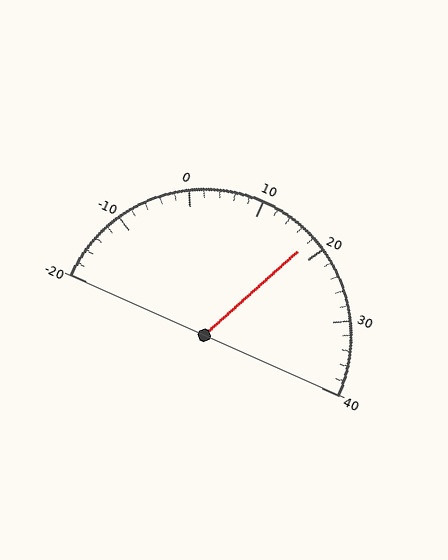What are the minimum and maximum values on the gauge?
The gauge ranges from -20 to 40.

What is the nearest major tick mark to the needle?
The nearest major tick mark is 20.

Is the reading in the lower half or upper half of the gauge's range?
The reading is in the upper half of the range (-20 to 40).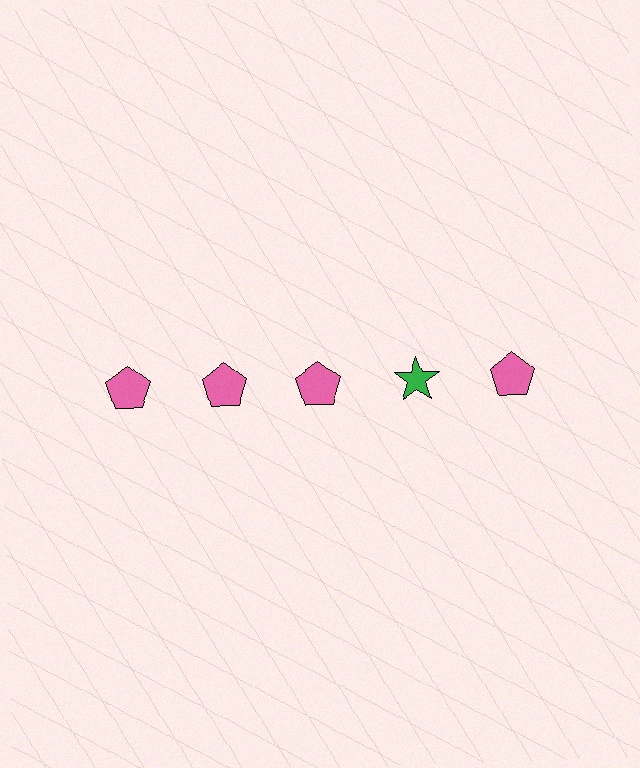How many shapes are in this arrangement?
There are 5 shapes arranged in a grid pattern.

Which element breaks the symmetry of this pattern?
The green star in the top row, second from right column breaks the symmetry. All other shapes are pink pentagons.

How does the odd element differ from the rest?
It differs in both color (green instead of pink) and shape (star instead of pentagon).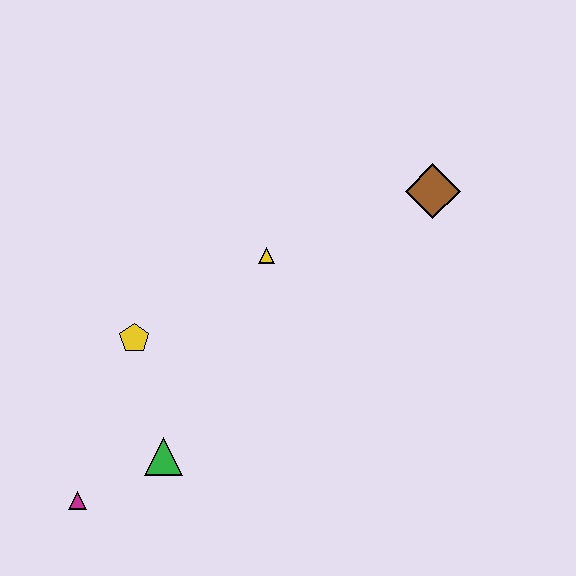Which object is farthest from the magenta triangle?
The brown diamond is farthest from the magenta triangle.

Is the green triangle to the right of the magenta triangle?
Yes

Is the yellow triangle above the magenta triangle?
Yes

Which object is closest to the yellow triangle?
The yellow pentagon is closest to the yellow triangle.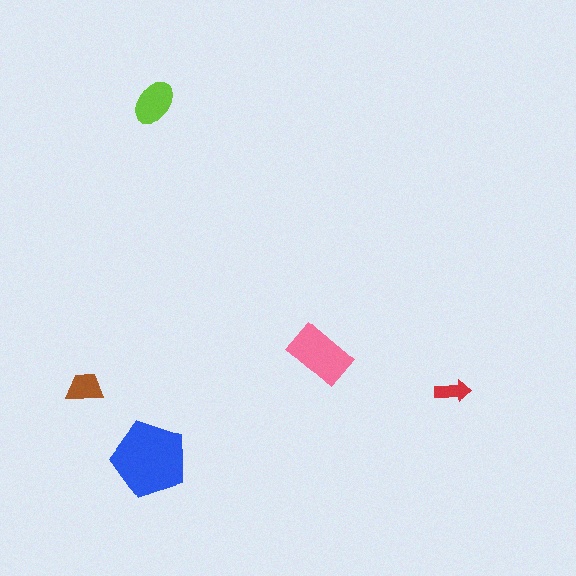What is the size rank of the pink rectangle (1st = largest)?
2nd.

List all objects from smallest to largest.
The red arrow, the brown trapezoid, the lime ellipse, the pink rectangle, the blue pentagon.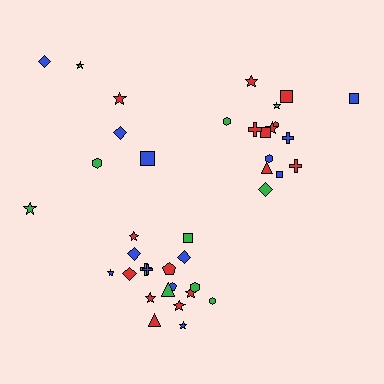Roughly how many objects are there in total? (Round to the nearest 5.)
Roughly 40 objects in total.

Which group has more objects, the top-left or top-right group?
The top-right group.